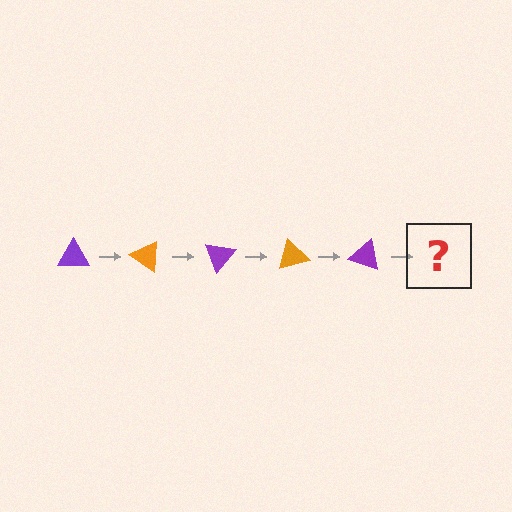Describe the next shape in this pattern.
It should be an orange triangle, rotated 175 degrees from the start.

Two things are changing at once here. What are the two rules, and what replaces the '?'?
The two rules are that it rotates 35 degrees each step and the color cycles through purple and orange. The '?' should be an orange triangle, rotated 175 degrees from the start.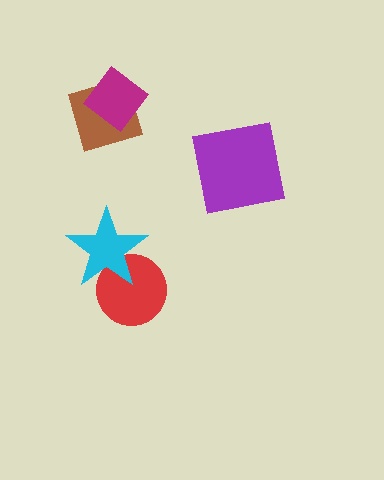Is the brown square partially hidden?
Yes, it is partially covered by another shape.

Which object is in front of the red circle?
The cyan star is in front of the red circle.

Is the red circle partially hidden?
Yes, it is partially covered by another shape.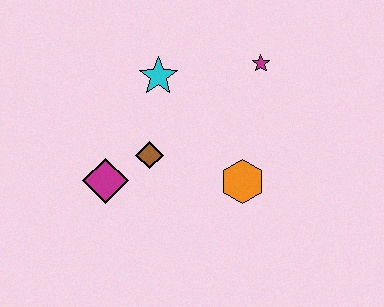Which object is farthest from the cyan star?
The orange hexagon is farthest from the cyan star.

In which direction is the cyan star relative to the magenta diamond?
The cyan star is above the magenta diamond.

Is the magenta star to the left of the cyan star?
No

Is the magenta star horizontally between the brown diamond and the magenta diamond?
No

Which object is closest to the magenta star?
The cyan star is closest to the magenta star.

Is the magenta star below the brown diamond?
No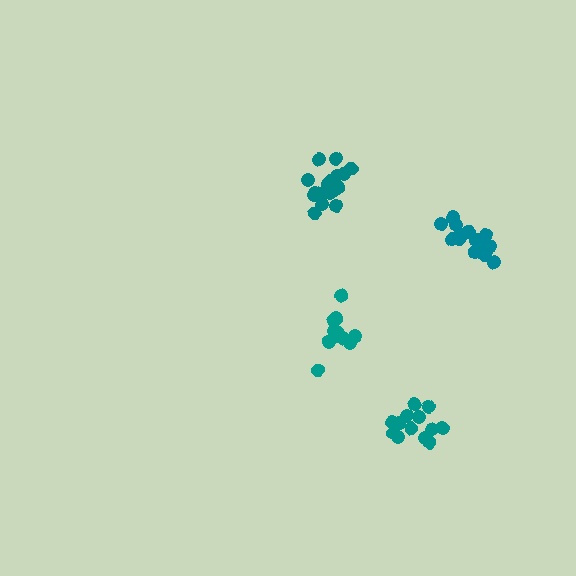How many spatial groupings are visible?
There are 4 spatial groupings.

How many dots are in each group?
Group 1: 16 dots, Group 2: 13 dots, Group 3: 11 dots, Group 4: 17 dots (57 total).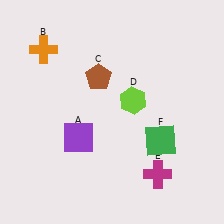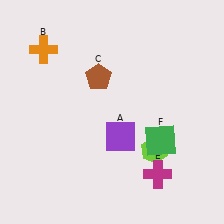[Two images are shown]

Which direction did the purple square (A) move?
The purple square (A) moved right.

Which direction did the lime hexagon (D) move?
The lime hexagon (D) moved down.